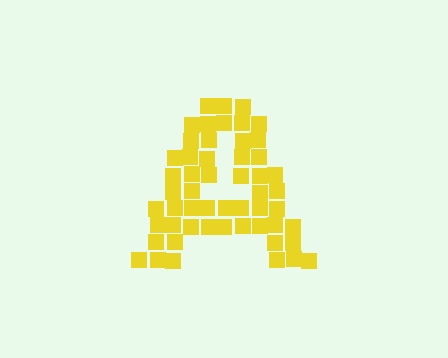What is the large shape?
The large shape is the letter A.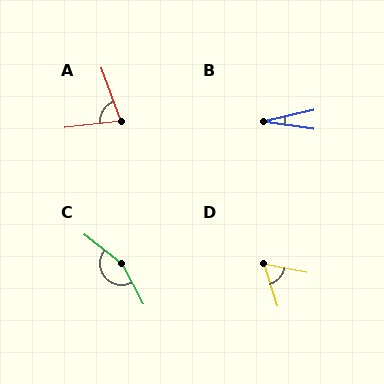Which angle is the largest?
C, at approximately 156 degrees.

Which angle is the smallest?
B, at approximately 22 degrees.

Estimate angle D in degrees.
Approximately 61 degrees.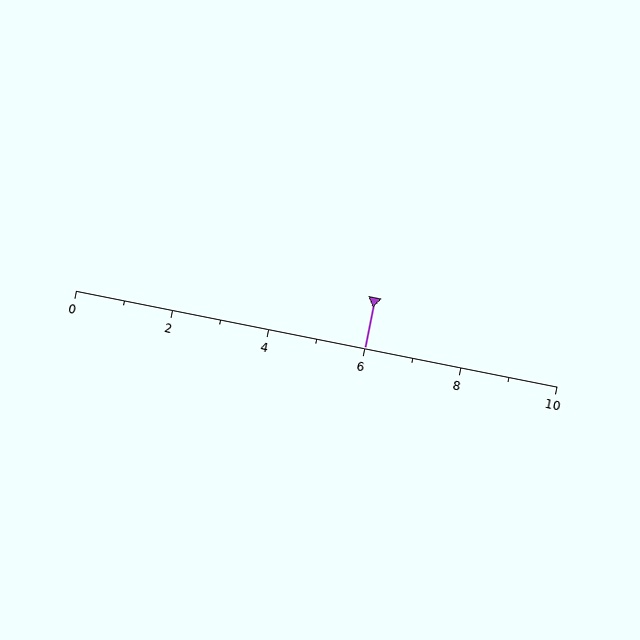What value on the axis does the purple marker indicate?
The marker indicates approximately 6.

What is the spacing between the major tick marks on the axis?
The major ticks are spaced 2 apart.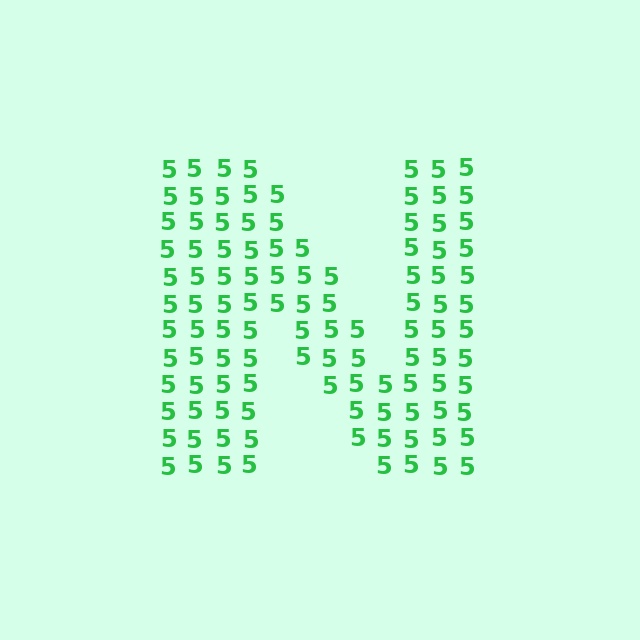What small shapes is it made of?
It is made of small digit 5's.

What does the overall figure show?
The overall figure shows the letter N.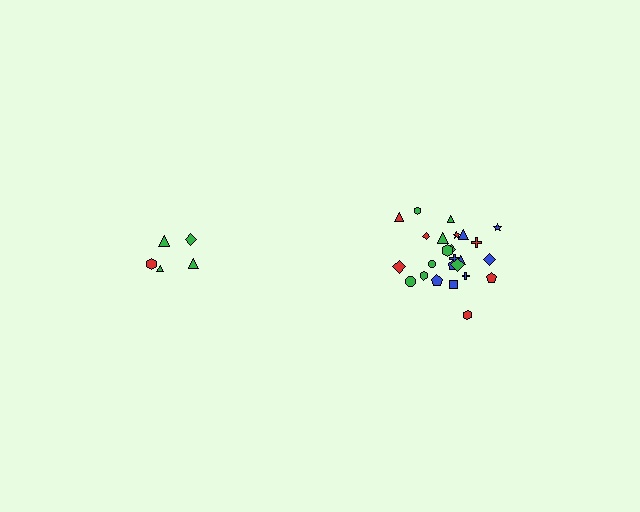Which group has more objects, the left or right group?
The right group.